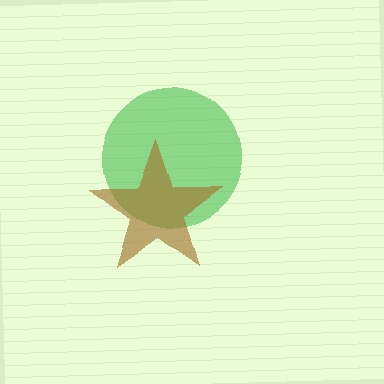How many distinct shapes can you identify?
There are 2 distinct shapes: a green circle, a brown star.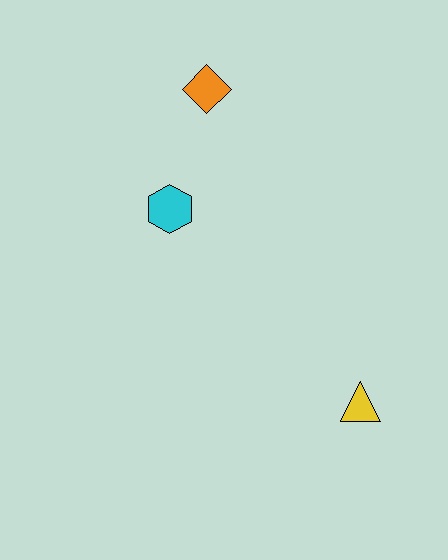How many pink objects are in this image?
There are no pink objects.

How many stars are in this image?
There are no stars.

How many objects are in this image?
There are 3 objects.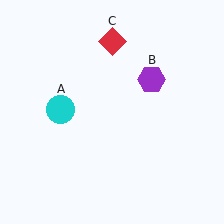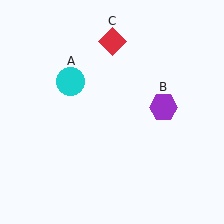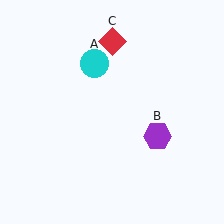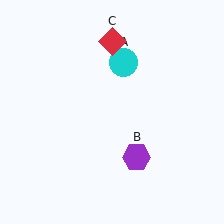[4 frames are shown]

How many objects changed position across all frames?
2 objects changed position: cyan circle (object A), purple hexagon (object B).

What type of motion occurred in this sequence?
The cyan circle (object A), purple hexagon (object B) rotated clockwise around the center of the scene.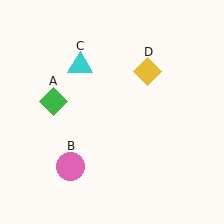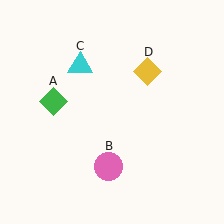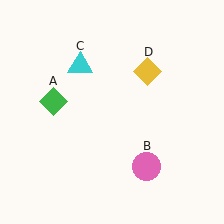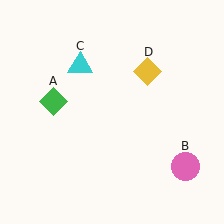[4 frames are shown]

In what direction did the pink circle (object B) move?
The pink circle (object B) moved right.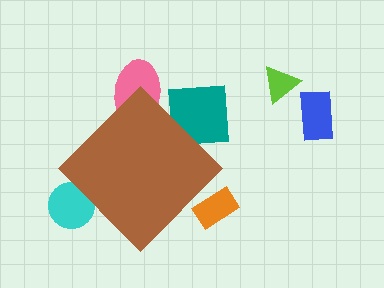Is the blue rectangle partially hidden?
No, the blue rectangle is fully visible.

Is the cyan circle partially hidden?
Yes, the cyan circle is partially hidden behind the brown diamond.